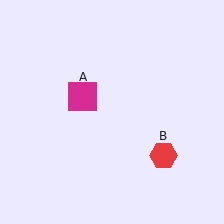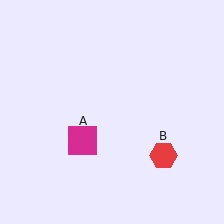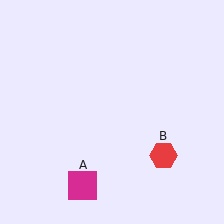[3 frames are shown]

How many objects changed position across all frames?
1 object changed position: magenta square (object A).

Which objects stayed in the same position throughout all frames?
Red hexagon (object B) remained stationary.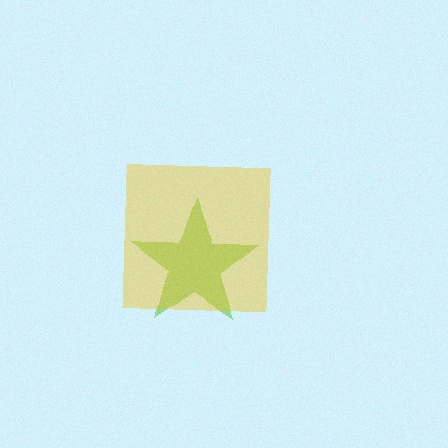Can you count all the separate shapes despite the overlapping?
Yes, there are 2 separate shapes.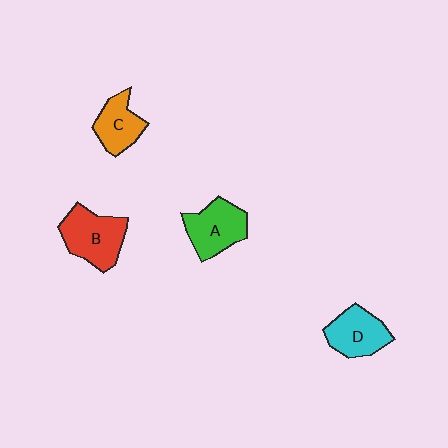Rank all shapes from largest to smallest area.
From largest to smallest: B (red), A (green), D (cyan), C (orange).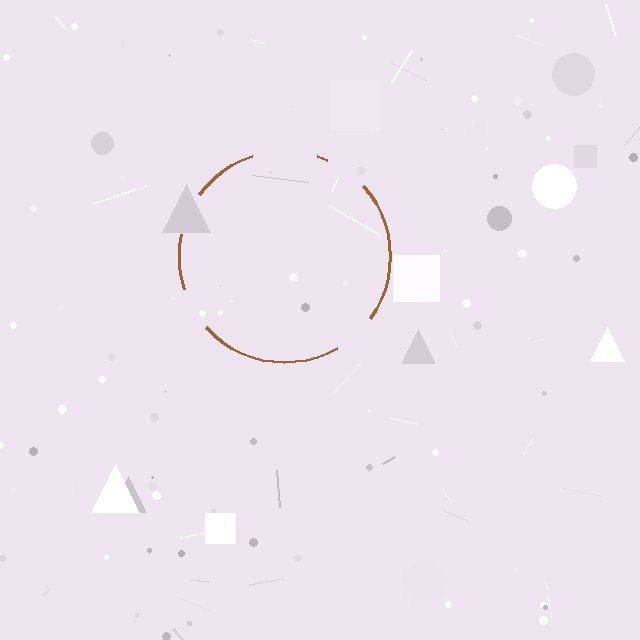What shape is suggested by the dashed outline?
The dashed outline suggests a circle.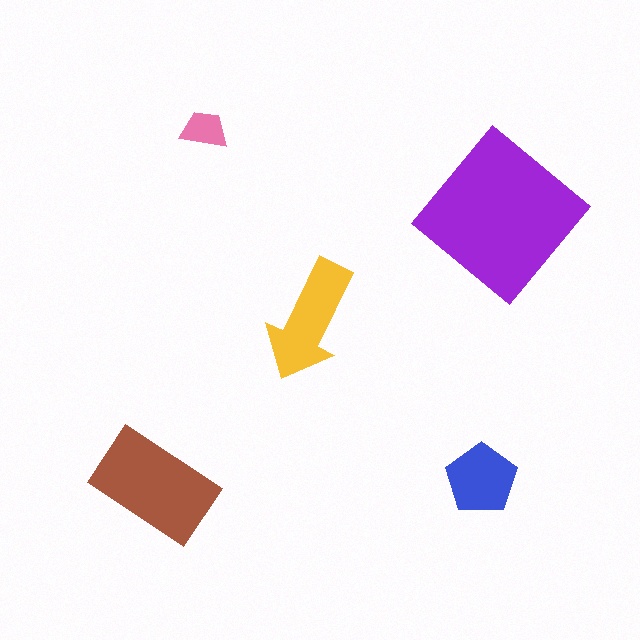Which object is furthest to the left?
The brown rectangle is leftmost.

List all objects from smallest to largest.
The pink trapezoid, the blue pentagon, the yellow arrow, the brown rectangle, the purple diamond.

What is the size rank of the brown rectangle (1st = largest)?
2nd.